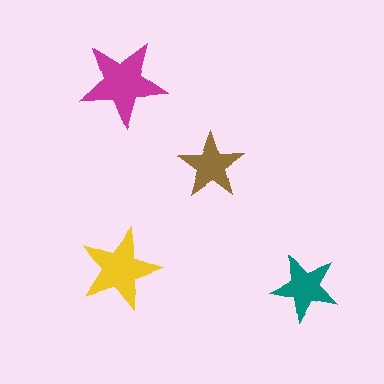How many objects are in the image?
There are 4 objects in the image.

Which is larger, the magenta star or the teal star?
The magenta one.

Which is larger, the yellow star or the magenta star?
The magenta one.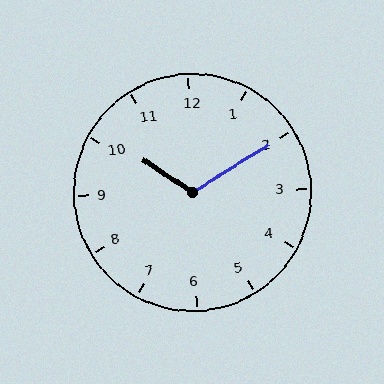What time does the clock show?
10:10.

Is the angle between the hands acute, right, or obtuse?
It is obtuse.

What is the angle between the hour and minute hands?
Approximately 115 degrees.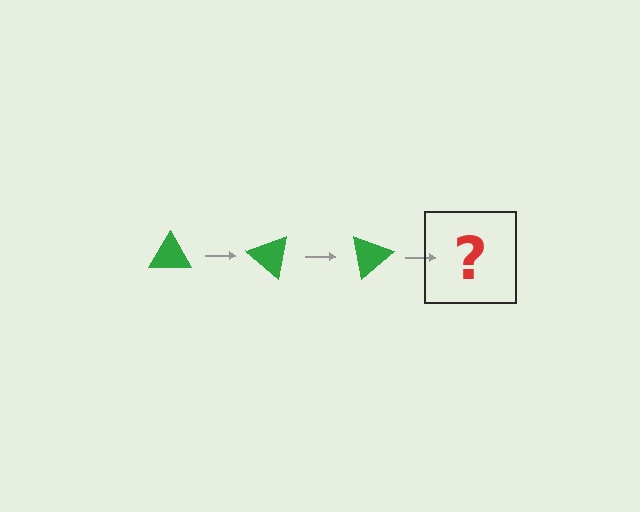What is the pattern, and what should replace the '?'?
The pattern is that the triangle rotates 40 degrees each step. The '?' should be a green triangle rotated 120 degrees.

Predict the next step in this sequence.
The next step is a green triangle rotated 120 degrees.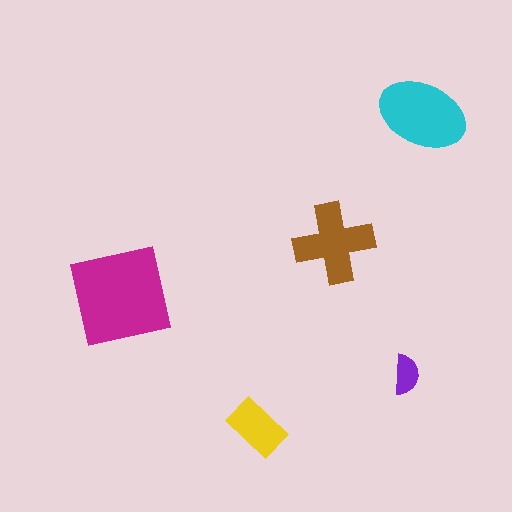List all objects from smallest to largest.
The purple semicircle, the yellow rectangle, the brown cross, the cyan ellipse, the magenta square.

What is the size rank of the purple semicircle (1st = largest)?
5th.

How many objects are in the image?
There are 5 objects in the image.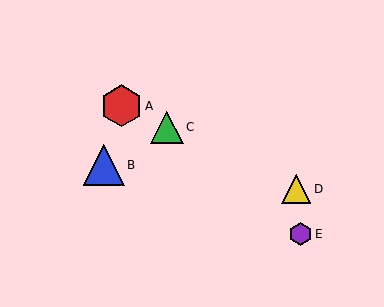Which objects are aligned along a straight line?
Objects A, C, D are aligned along a straight line.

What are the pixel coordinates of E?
Object E is at (300, 234).